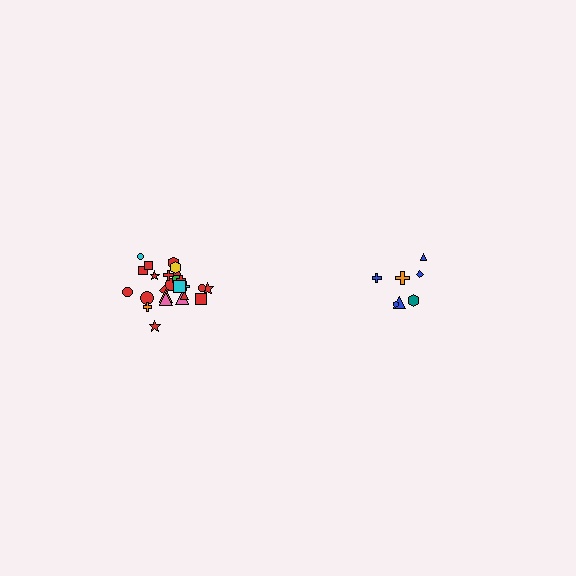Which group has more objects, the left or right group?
The left group.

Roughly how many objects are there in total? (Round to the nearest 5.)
Roughly 30 objects in total.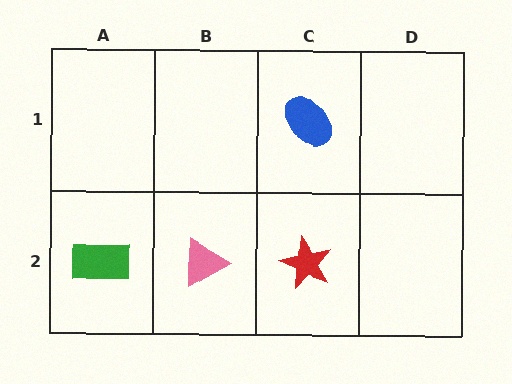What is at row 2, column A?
A green rectangle.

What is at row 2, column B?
A pink triangle.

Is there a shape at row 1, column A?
No, that cell is empty.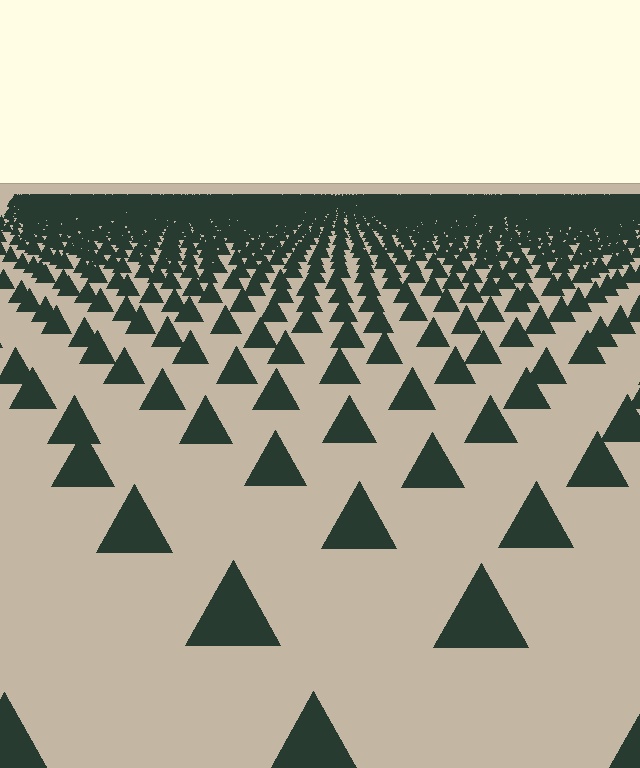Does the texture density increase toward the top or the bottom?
Density increases toward the top.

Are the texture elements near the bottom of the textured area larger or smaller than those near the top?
Larger. Near the bottom, elements are closer to the viewer and appear at a bigger on-screen size.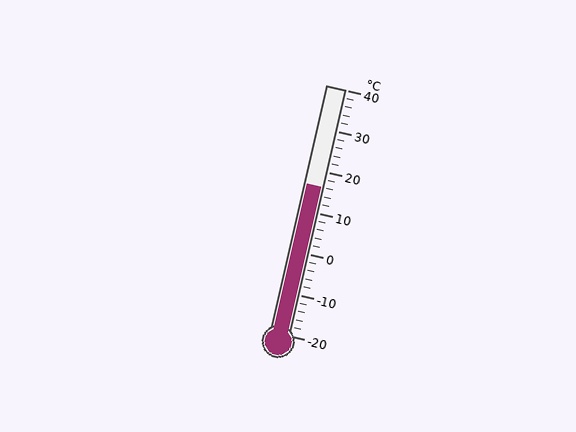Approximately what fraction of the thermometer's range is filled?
The thermometer is filled to approximately 60% of its range.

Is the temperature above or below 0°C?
The temperature is above 0°C.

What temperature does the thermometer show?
The thermometer shows approximately 16°C.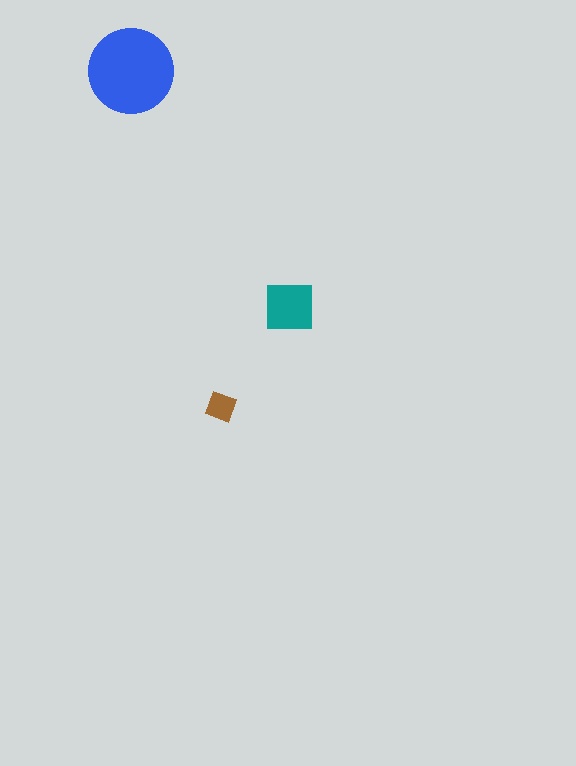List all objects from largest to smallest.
The blue circle, the teal square, the brown diamond.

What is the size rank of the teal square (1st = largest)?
2nd.